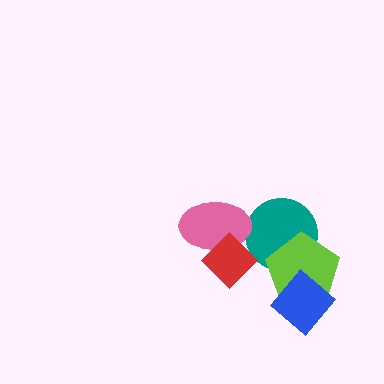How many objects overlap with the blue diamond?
1 object overlaps with the blue diamond.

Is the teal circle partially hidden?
Yes, it is partially covered by another shape.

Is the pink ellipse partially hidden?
Yes, it is partially covered by another shape.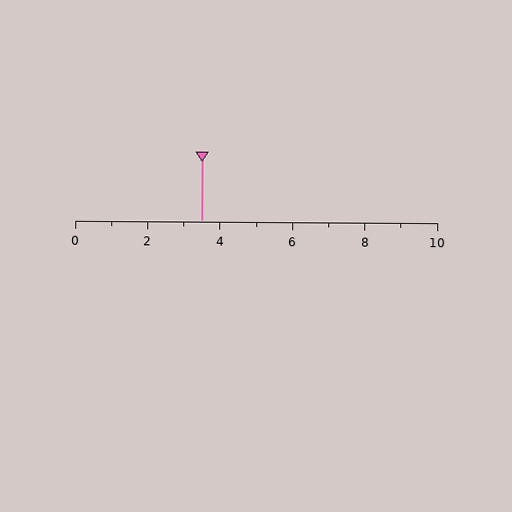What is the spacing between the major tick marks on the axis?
The major ticks are spaced 2 apart.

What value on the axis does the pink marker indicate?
The marker indicates approximately 3.5.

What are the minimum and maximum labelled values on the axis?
The axis runs from 0 to 10.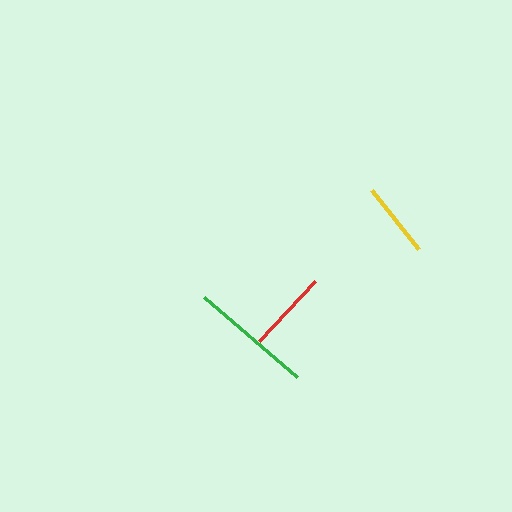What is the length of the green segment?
The green segment is approximately 123 pixels long.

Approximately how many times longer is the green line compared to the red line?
The green line is approximately 1.5 times the length of the red line.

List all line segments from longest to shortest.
From longest to shortest: green, red, yellow.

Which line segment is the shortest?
The yellow line is the shortest at approximately 76 pixels.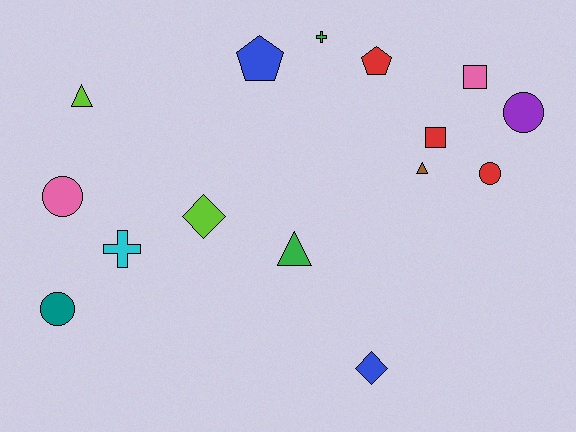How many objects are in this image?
There are 15 objects.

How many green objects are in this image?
There are 2 green objects.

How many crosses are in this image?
There are 2 crosses.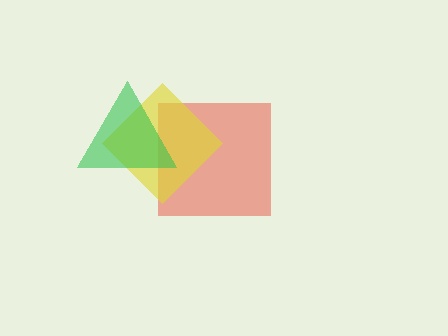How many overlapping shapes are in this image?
There are 3 overlapping shapes in the image.